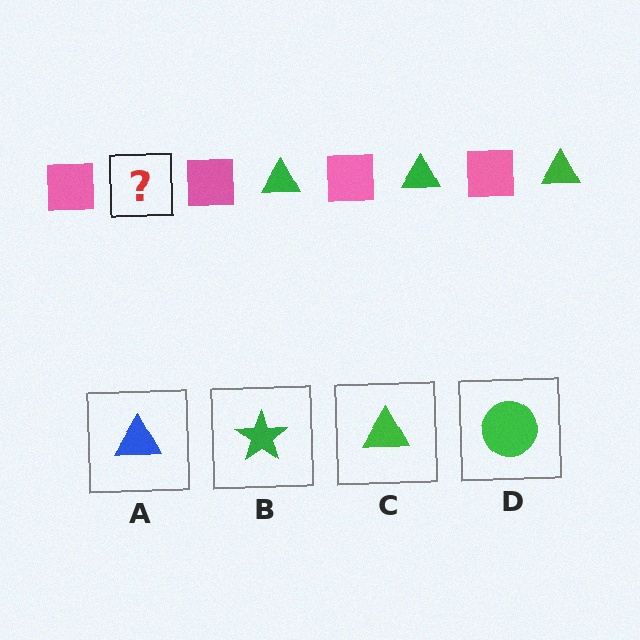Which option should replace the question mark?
Option C.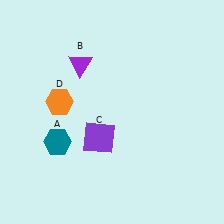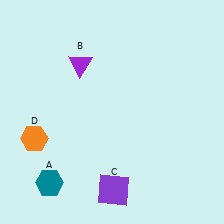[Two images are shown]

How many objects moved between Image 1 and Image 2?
3 objects moved between the two images.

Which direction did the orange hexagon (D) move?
The orange hexagon (D) moved down.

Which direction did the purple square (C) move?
The purple square (C) moved down.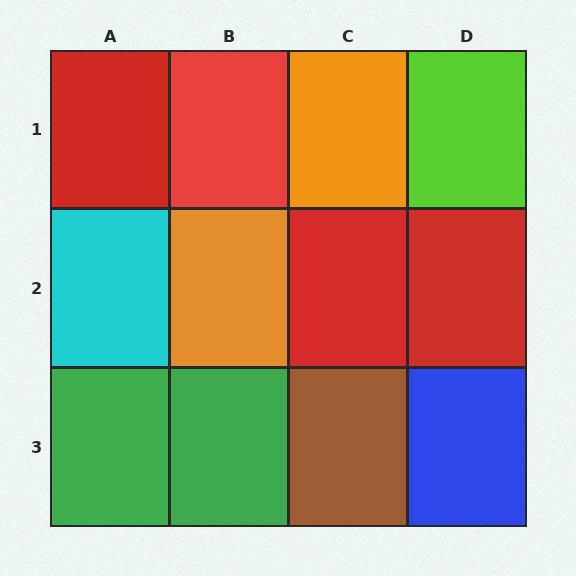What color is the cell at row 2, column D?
Red.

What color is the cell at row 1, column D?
Lime.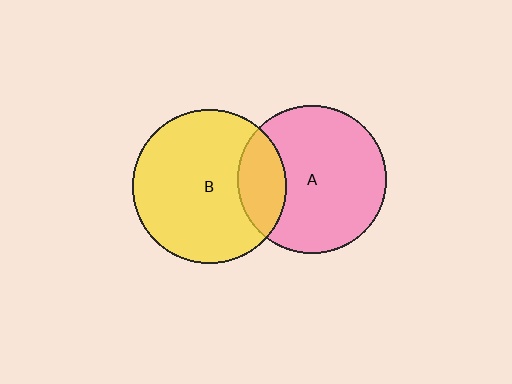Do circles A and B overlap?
Yes.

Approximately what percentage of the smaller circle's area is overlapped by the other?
Approximately 20%.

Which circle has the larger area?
Circle B (yellow).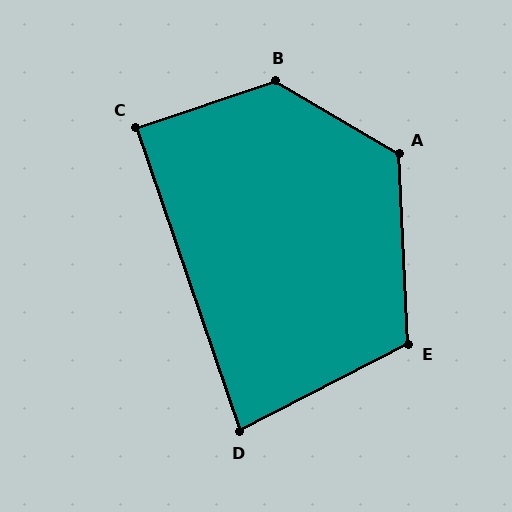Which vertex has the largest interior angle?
B, at approximately 131 degrees.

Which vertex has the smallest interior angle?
D, at approximately 82 degrees.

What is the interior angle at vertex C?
Approximately 89 degrees (approximately right).